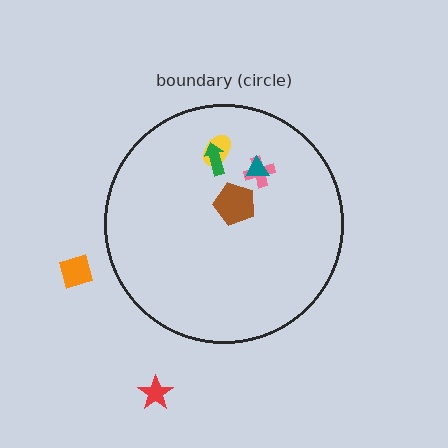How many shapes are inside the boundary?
5 inside, 2 outside.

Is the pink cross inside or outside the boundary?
Inside.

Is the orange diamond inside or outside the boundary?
Outside.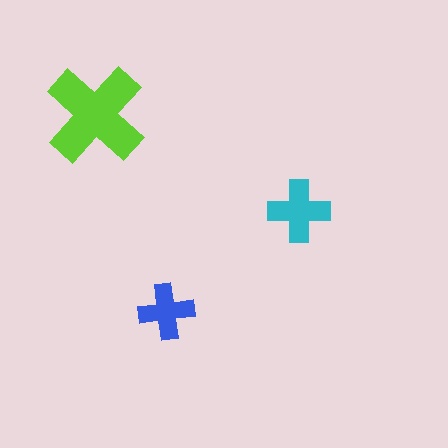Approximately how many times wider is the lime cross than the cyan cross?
About 1.5 times wider.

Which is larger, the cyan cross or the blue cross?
The cyan one.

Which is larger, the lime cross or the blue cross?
The lime one.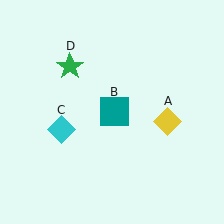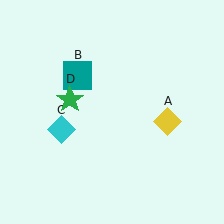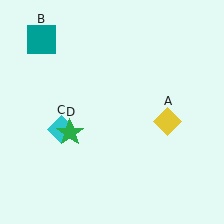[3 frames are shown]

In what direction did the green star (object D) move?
The green star (object D) moved down.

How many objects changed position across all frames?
2 objects changed position: teal square (object B), green star (object D).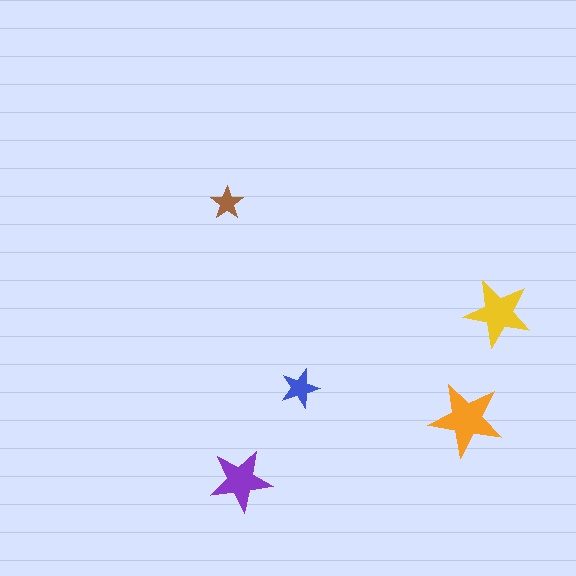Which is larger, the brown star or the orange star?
The orange one.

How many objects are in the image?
There are 5 objects in the image.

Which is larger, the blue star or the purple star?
The purple one.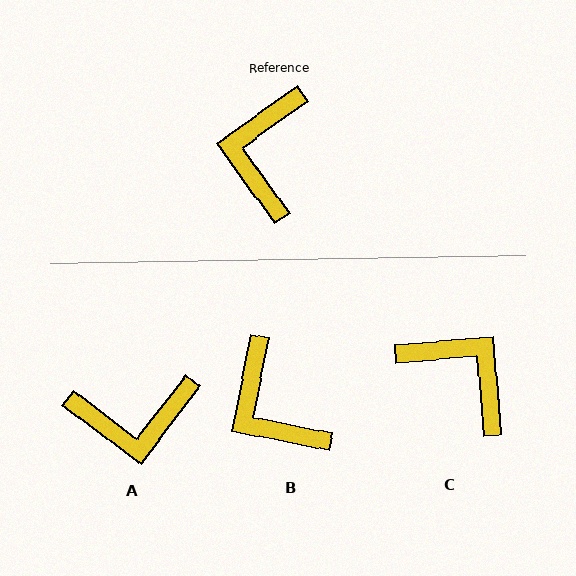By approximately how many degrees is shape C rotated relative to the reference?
Approximately 121 degrees clockwise.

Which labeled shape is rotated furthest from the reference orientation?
C, about 121 degrees away.